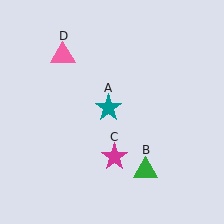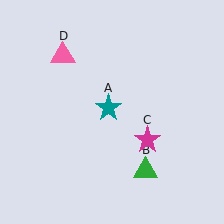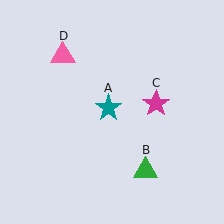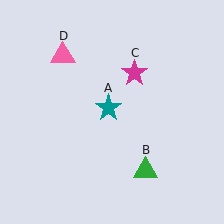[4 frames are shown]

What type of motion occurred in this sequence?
The magenta star (object C) rotated counterclockwise around the center of the scene.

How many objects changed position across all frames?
1 object changed position: magenta star (object C).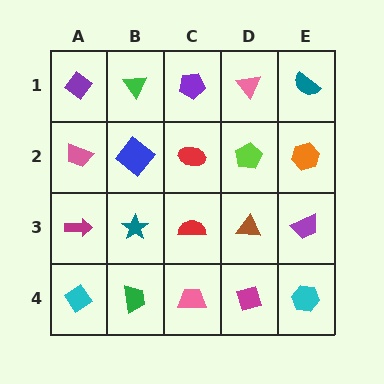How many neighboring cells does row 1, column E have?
2.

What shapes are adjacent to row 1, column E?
An orange hexagon (row 2, column E), a pink triangle (row 1, column D).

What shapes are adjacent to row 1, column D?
A lime pentagon (row 2, column D), a purple pentagon (row 1, column C), a teal semicircle (row 1, column E).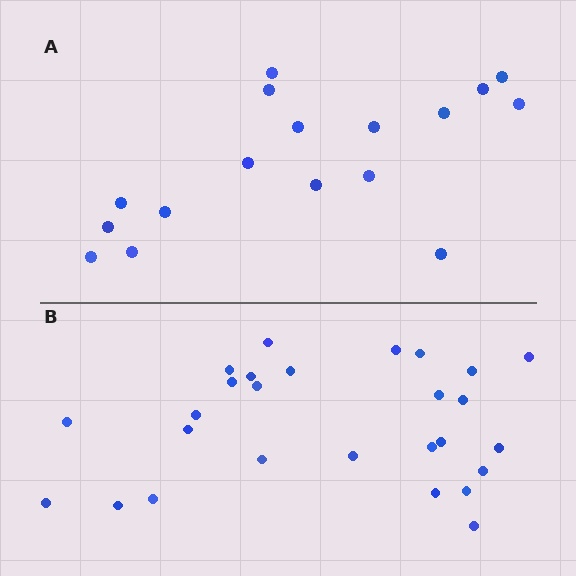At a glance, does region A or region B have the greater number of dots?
Region B (the bottom region) has more dots.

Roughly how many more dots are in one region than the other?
Region B has roughly 10 or so more dots than region A.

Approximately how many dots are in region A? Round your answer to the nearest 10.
About 20 dots. (The exact count is 17, which rounds to 20.)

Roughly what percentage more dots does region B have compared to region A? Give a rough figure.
About 60% more.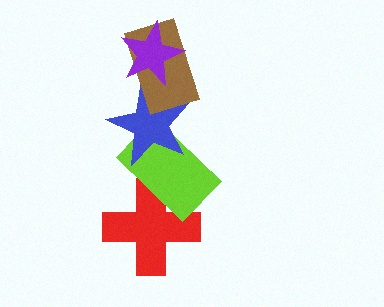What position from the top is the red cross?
The red cross is 5th from the top.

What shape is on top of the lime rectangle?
The blue star is on top of the lime rectangle.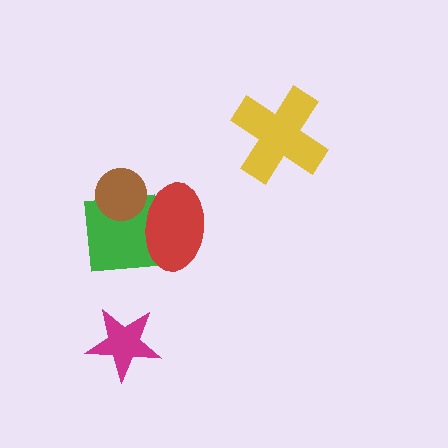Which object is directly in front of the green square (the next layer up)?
The brown circle is directly in front of the green square.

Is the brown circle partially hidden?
Yes, it is partially covered by another shape.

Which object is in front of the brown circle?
The red ellipse is in front of the brown circle.